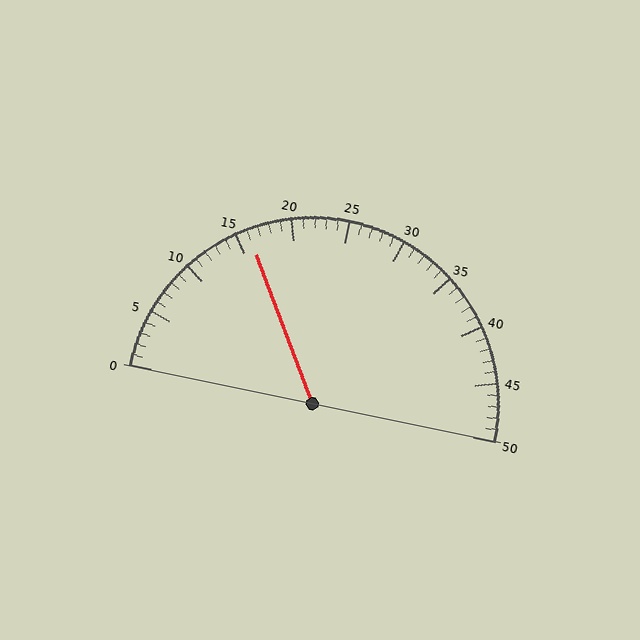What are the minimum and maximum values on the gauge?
The gauge ranges from 0 to 50.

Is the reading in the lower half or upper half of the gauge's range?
The reading is in the lower half of the range (0 to 50).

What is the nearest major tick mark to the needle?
The nearest major tick mark is 15.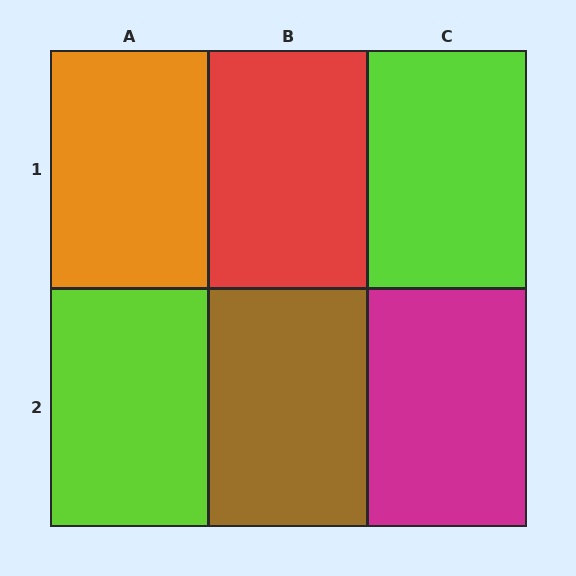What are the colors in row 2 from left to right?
Lime, brown, magenta.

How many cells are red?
1 cell is red.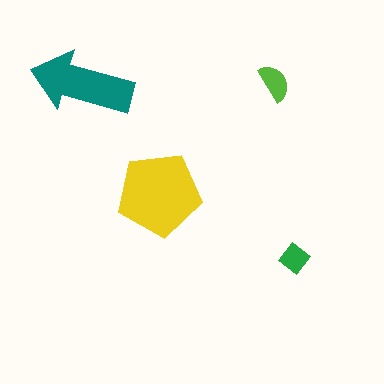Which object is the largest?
The yellow pentagon.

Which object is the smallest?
The green diamond.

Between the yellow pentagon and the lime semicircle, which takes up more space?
The yellow pentagon.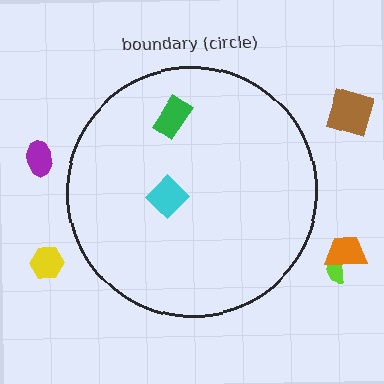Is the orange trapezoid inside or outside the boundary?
Outside.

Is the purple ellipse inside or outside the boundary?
Outside.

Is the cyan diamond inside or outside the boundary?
Inside.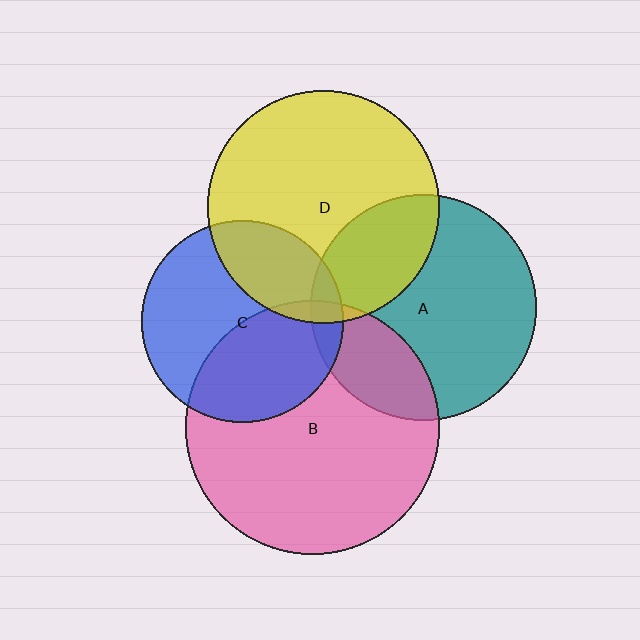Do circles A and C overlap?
Yes.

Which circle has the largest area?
Circle B (pink).